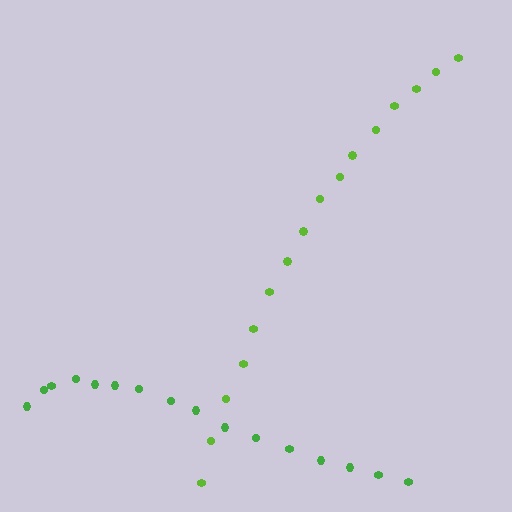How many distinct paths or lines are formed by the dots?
There are 2 distinct paths.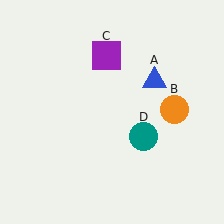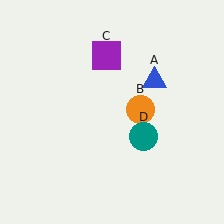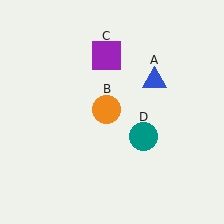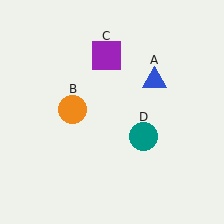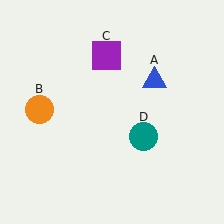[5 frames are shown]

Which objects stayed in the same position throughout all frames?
Blue triangle (object A) and purple square (object C) and teal circle (object D) remained stationary.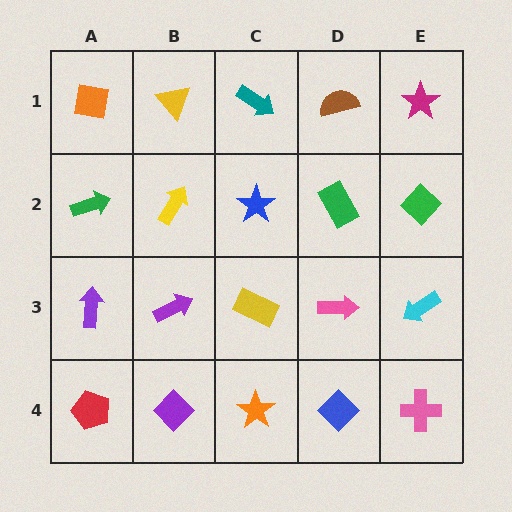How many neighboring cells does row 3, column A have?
3.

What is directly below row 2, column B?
A purple arrow.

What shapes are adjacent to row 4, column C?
A yellow rectangle (row 3, column C), a purple diamond (row 4, column B), a blue diamond (row 4, column D).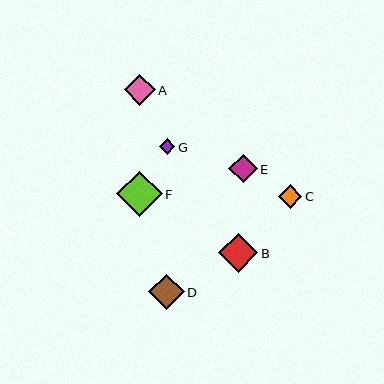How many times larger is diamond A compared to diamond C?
Diamond A is approximately 1.3 times the size of diamond C.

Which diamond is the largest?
Diamond F is the largest with a size of approximately 45 pixels.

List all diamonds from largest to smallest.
From largest to smallest: F, B, D, A, E, C, G.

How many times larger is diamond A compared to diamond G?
Diamond A is approximately 2.0 times the size of diamond G.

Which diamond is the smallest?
Diamond G is the smallest with a size of approximately 15 pixels.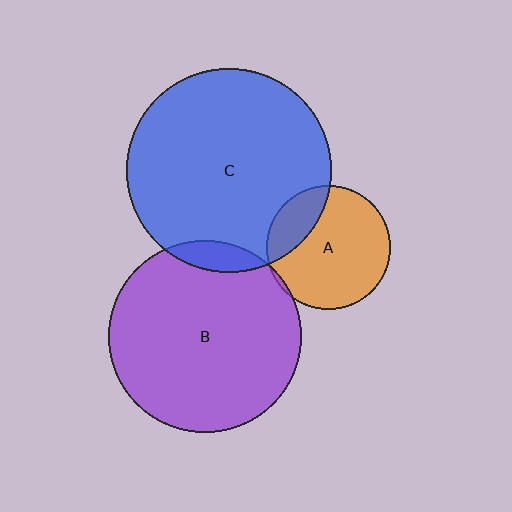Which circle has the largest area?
Circle C (blue).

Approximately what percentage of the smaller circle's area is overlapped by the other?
Approximately 20%.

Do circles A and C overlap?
Yes.